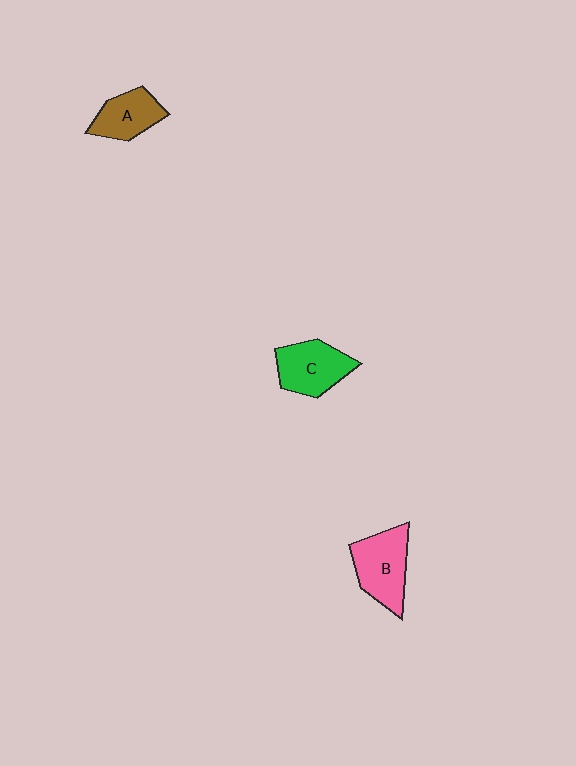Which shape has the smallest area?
Shape A (brown).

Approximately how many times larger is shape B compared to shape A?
Approximately 1.4 times.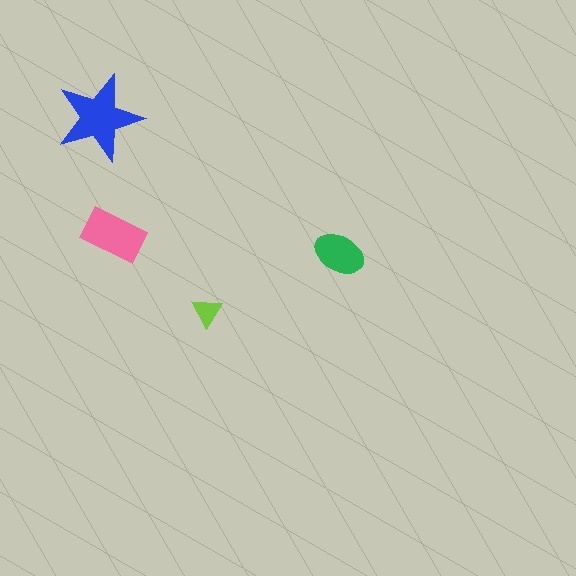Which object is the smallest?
The lime triangle.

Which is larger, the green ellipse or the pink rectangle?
The pink rectangle.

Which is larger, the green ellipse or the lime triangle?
The green ellipse.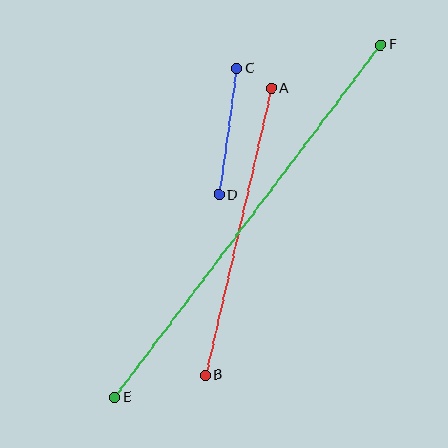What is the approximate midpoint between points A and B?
The midpoint is at approximately (238, 232) pixels.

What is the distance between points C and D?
The distance is approximately 128 pixels.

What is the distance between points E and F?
The distance is approximately 442 pixels.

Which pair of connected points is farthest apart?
Points E and F are farthest apart.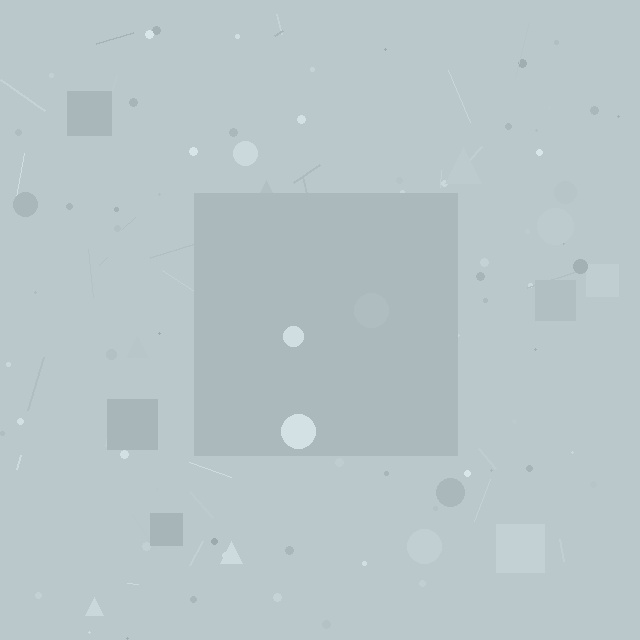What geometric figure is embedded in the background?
A square is embedded in the background.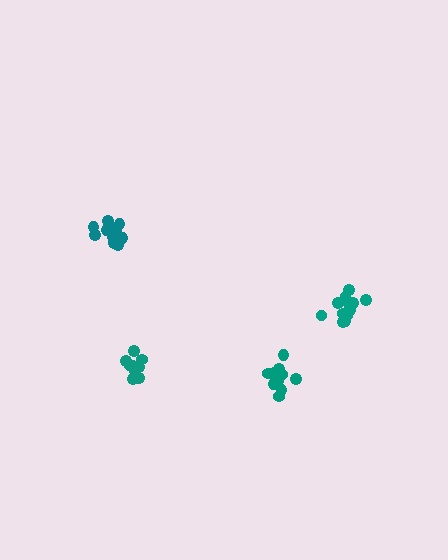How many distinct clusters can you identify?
There are 4 distinct clusters.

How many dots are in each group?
Group 1: 14 dots, Group 2: 10 dots, Group 3: 13 dots, Group 4: 13 dots (50 total).